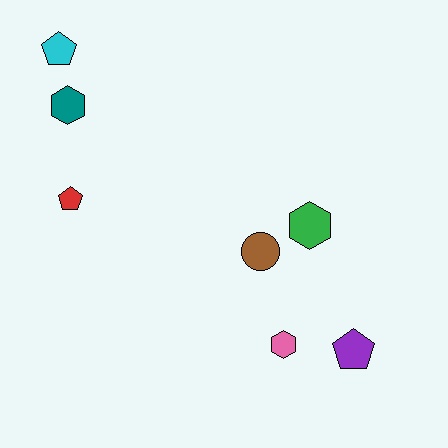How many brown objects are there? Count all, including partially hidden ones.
There is 1 brown object.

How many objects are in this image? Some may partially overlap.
There are 7 objects.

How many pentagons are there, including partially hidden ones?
There are 3 pentagons.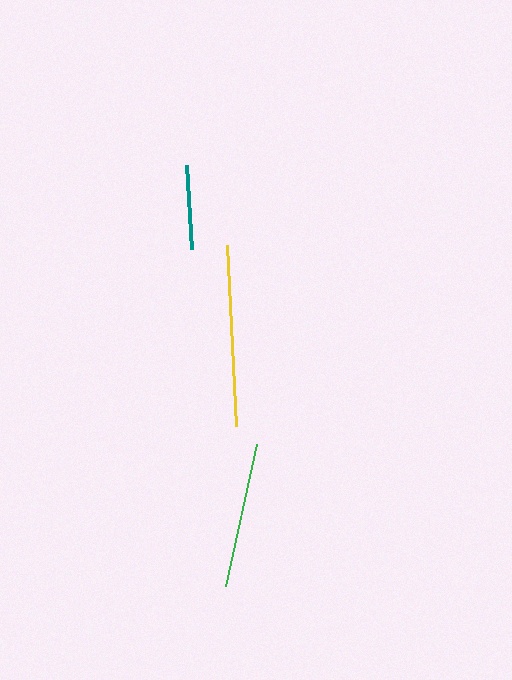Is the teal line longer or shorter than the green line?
The green line is longer than the teal line.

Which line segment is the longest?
The yellow line is the longest at approximately 181 pixels.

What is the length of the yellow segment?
The yellow segment is approximately 181 pixels long.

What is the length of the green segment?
The green segment is approximately 146 pixels long.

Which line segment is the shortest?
The teal line is the shortest at approximately 85 pixels.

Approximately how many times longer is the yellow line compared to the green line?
The yellow line is approximately 1.2 times the length of the green line.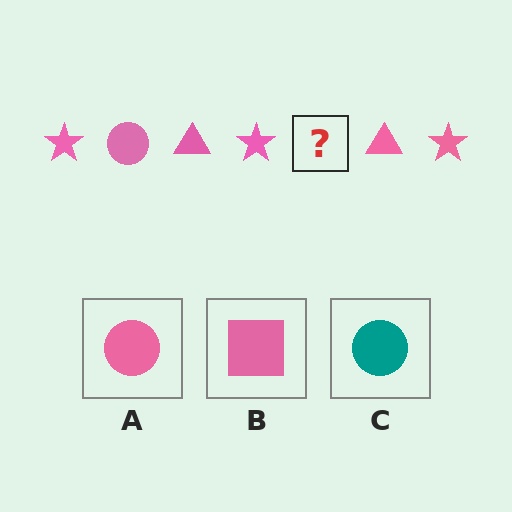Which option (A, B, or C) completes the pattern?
A.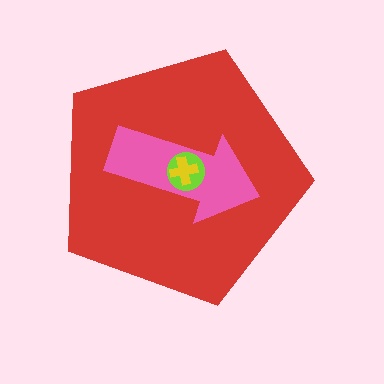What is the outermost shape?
The red pentagon.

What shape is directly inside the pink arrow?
The lime circle.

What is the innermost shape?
The yellow cross.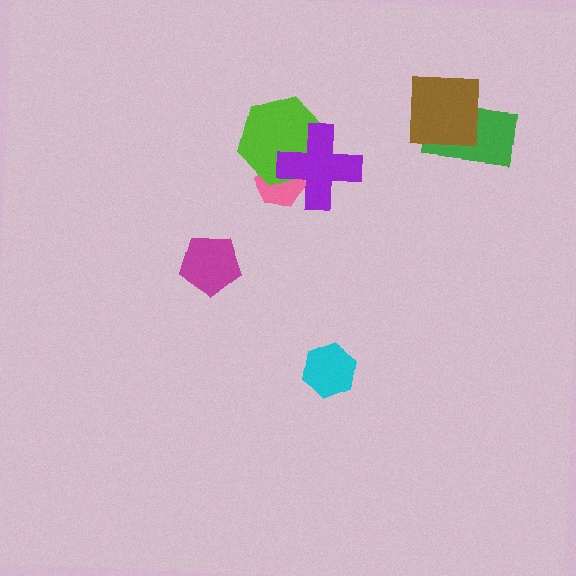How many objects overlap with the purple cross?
2 objects overlap with the purple cross.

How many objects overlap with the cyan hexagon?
0 objects overlap with the cyan hexagon.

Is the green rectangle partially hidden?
Yes, it is partially covered by another shape.